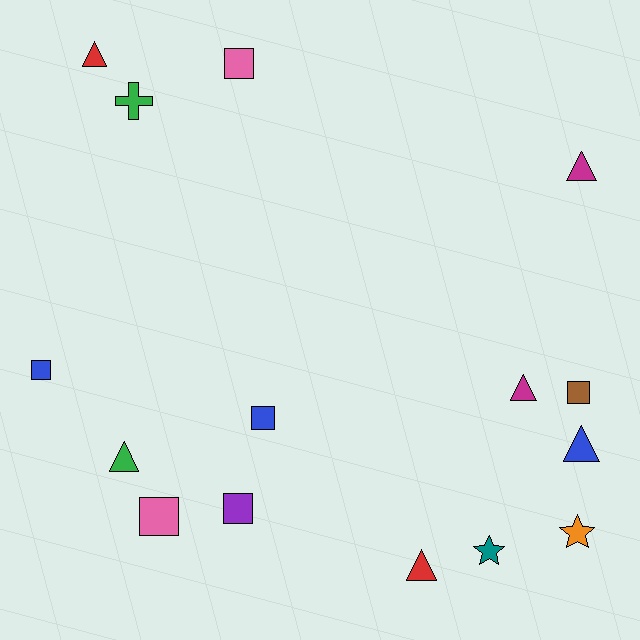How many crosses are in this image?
There is 1 cross.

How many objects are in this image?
There are 15 objects.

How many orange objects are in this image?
There is 1 orange object.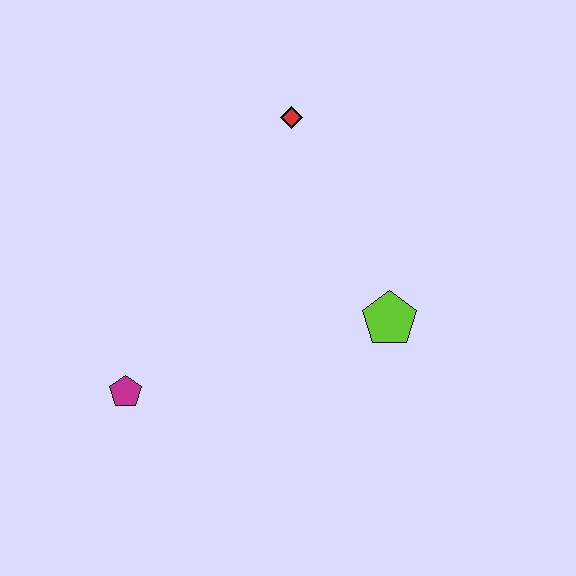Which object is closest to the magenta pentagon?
The lime pentagon is closest to the magenta pentagon.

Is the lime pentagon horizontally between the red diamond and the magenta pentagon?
No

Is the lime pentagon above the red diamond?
No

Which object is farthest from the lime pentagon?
The magenta pentagon is farthest from the lime pentagon.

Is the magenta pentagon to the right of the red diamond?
No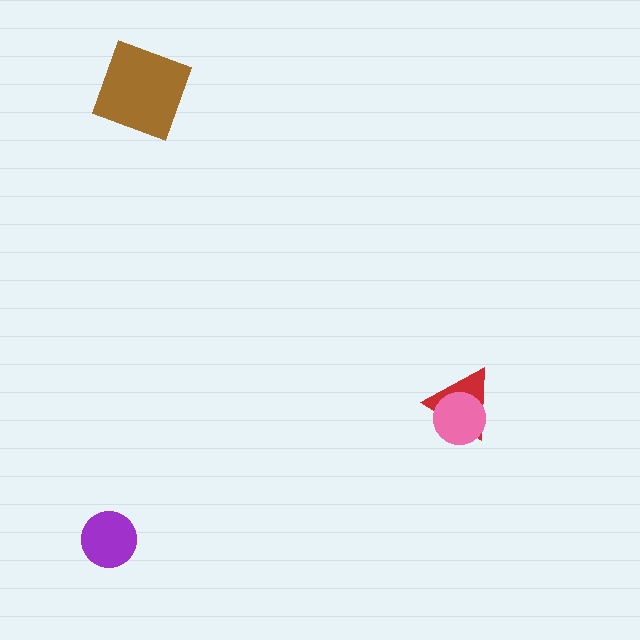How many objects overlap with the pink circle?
1 object overlaps with the pink circle.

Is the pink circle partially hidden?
No, no other shape covers it.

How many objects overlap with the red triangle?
1 object overlaps with the red triangle.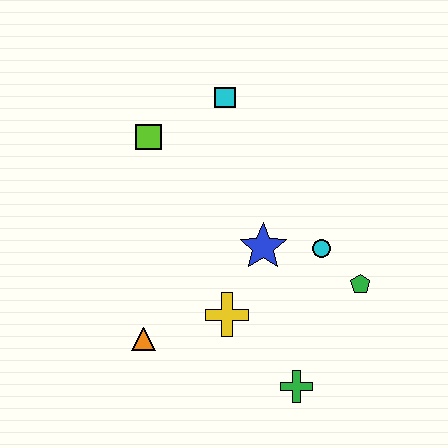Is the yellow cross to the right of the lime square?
Yes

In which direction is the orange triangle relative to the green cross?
The orange triangle is to the left of the green cross.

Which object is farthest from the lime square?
The green cross is farthest from the lime square.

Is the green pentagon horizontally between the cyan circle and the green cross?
No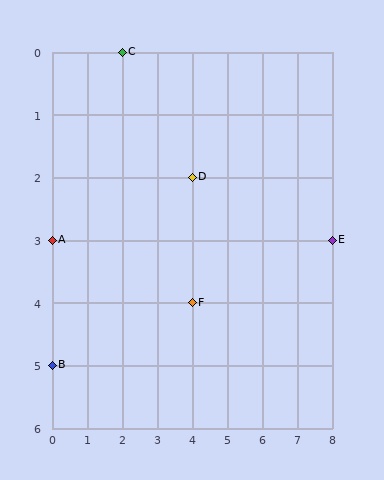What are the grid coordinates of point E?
Point E is at grid coordinates (8, 3).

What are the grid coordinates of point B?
Point B is at grid coordinates (0, 5).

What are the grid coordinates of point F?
Point F is at grid coordinates (4, 4).